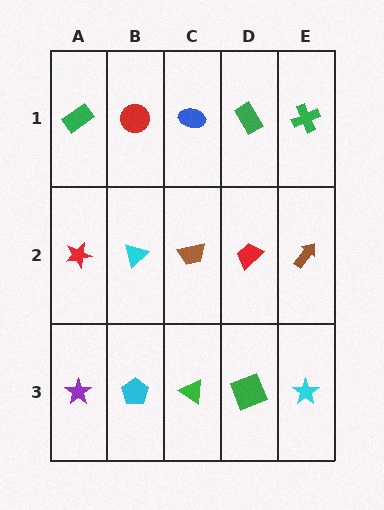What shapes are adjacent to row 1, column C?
A brown trapezoid (row 2, column C), a red circle (row 1, column B), a green rectangle (row 1, column D).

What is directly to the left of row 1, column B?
A green rectangle.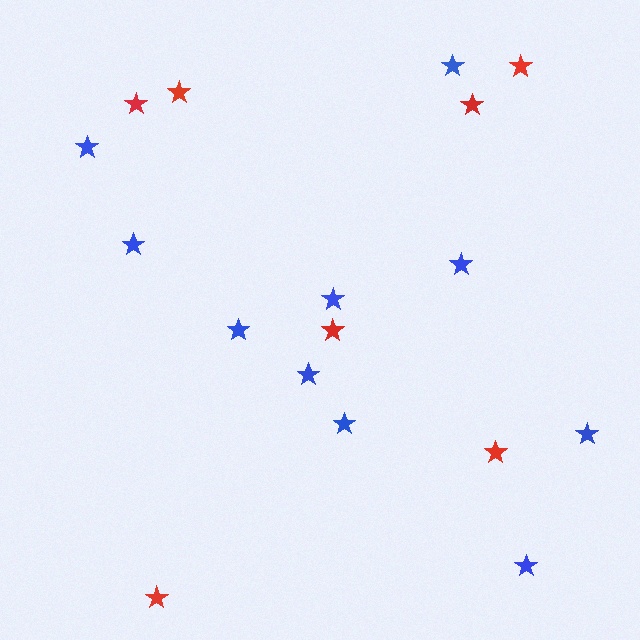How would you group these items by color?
There are 2 groups: one group of red stars (7) and one group of blue stars (10).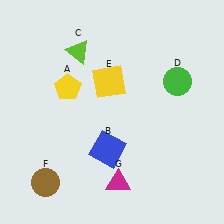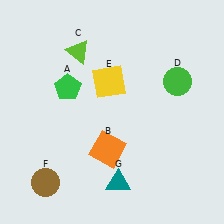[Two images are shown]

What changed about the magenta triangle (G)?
In Image 1, G is magenta. In Image 2, it changed to teal.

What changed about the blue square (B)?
In Image 1, B is blue. In Image 2, it changed to orange.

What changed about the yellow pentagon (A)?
In Image 1, A is yellow. In Image 2, it changed to green.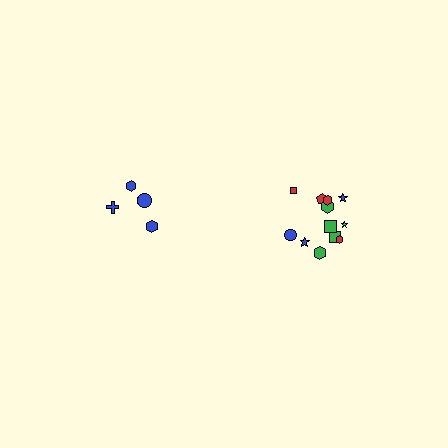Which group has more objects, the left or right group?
The right group.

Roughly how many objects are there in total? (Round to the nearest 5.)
Roughly 15 objects in total.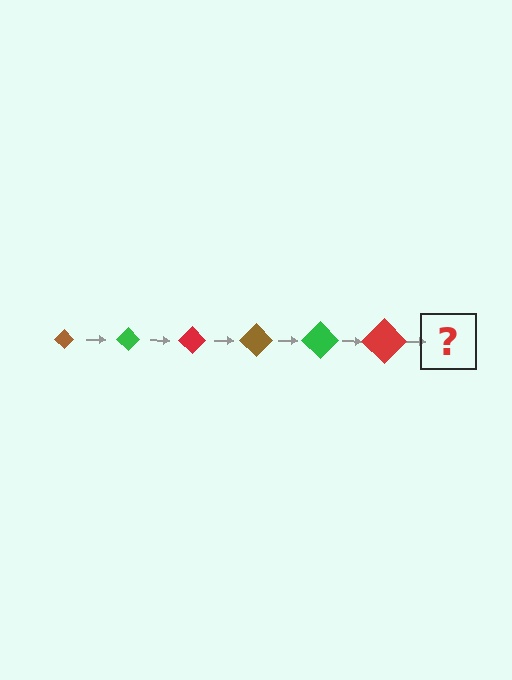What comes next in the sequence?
The next element should be a brown diamond, larger than the previous one.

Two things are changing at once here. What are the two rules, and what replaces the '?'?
The two rules are that the diamond grows larger each step and the color cycles through brown, green, and red. The '?' should be a brown diamond, larger than the previous one.